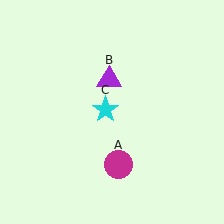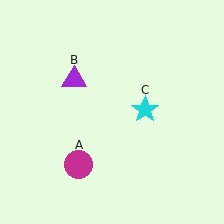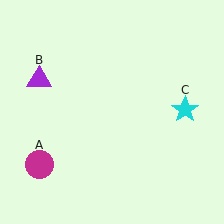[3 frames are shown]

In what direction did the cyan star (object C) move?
The cyan star (object C) moved right.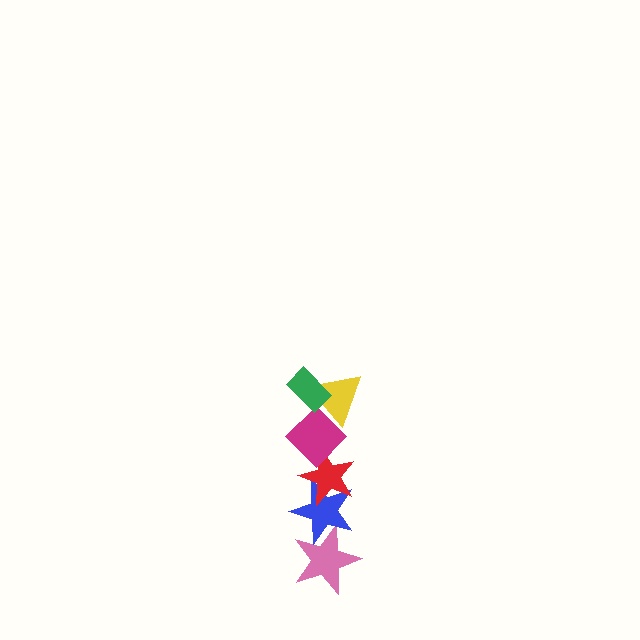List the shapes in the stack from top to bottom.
From top to bottom: the green rectangle, the yellow triangle, the magenta diamond, the red star, the blue star, the pink star.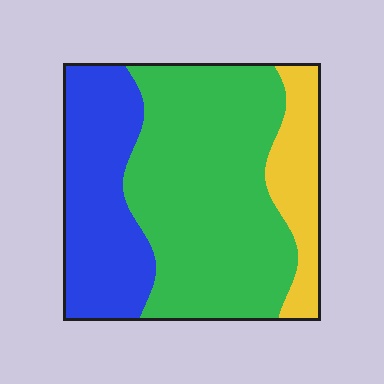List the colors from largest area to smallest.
From largest to smallest: green, blue, yellow.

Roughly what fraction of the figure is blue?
Blue covers roughly 30% of the figure.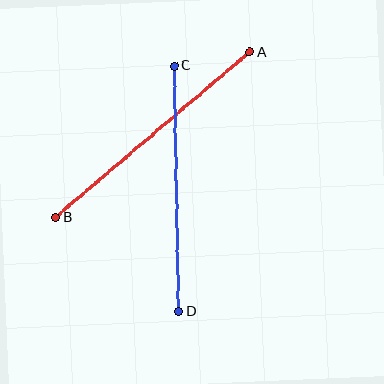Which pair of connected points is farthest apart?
Points A and B are farthest apart.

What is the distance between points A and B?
The distance is approximately 255 pixels.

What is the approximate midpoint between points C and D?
The midpoint is at approximately (176, 189) pixels.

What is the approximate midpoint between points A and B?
The midpoint is at approximately (153, 135) pixels.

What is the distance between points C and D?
The distance is approximately 245 pixels.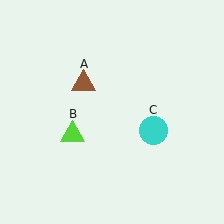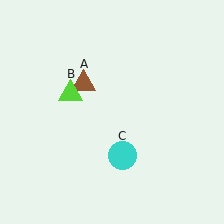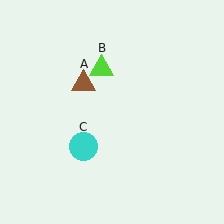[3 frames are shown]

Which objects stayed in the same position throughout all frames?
Brown triangle (object A) remained stationary.